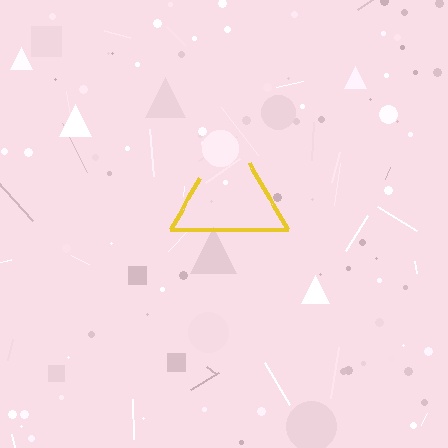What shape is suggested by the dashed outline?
The dashed outline suggests a triangle.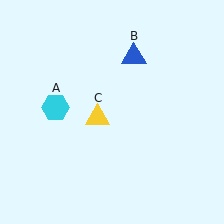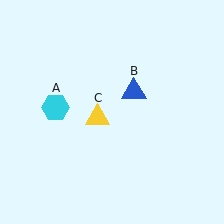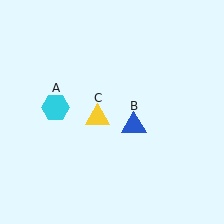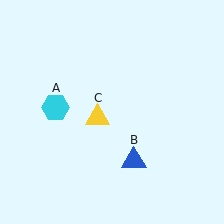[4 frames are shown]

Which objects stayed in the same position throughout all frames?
Cyan hexagon (object A) and yellow triangle (object C) remained stationary.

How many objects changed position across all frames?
1 object changed position: blue triangle (object B).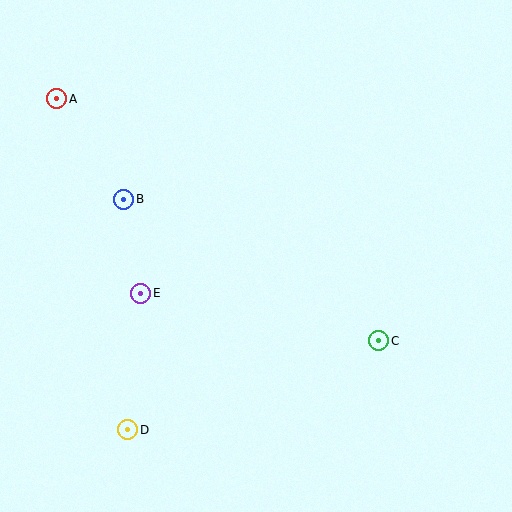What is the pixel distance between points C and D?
The distance between C and D is 266 pixels.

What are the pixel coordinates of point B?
Point B is at (124, 199).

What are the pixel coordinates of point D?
Point D is at (128, 430).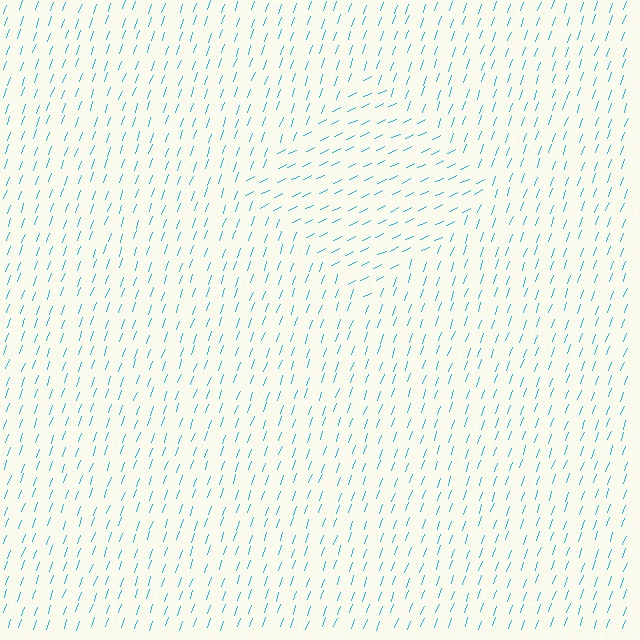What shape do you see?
I see a diamond.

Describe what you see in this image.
The image is filled with small cyan line segments. A diamond region in the image has lines oriented differently from the surrounding lines, creating a visible texture boundary.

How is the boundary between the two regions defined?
The boundary is defined purely by a change in line orientation (approximately 45 degrees difference). All lines are the same color and thickness.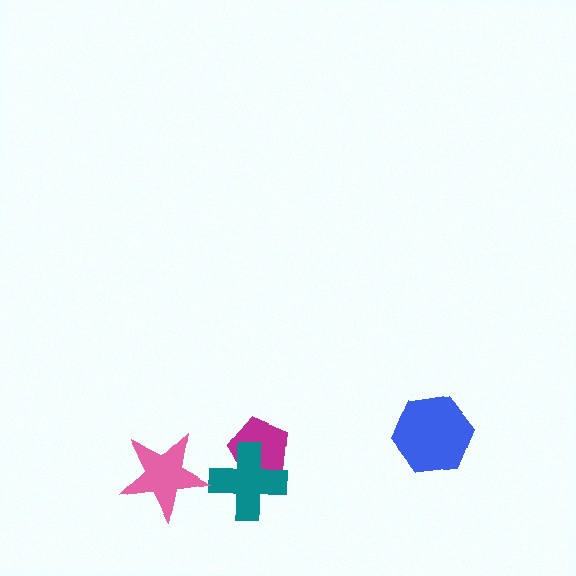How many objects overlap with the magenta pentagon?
1 object overlaps with the magenta pentagon.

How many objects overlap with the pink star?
0 objects overlap with the pink star.